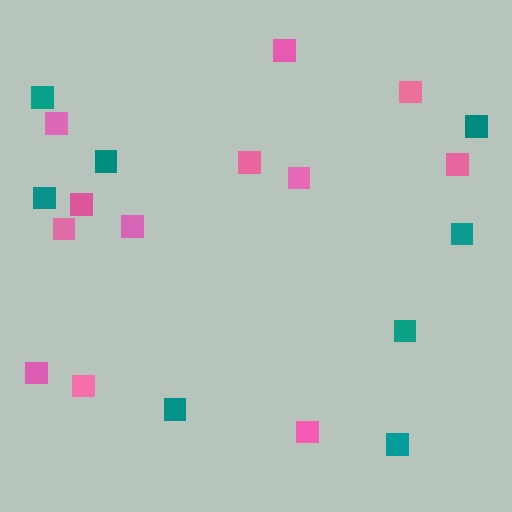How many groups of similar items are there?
There are 2 groups: one group of pink squares (12) and one group of teal squares (8).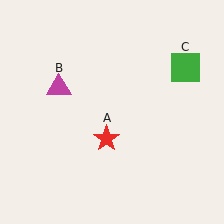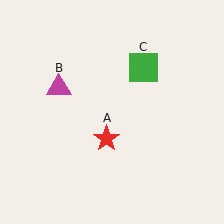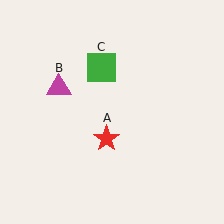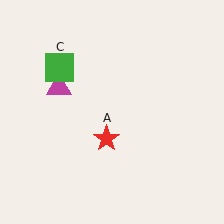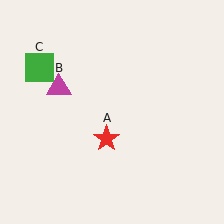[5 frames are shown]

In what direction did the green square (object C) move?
The green square (object C) moved left.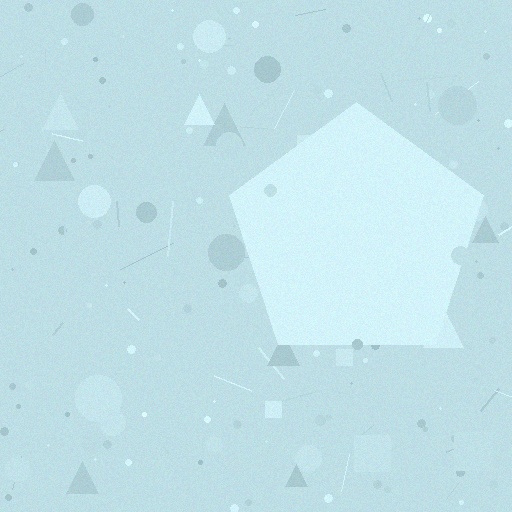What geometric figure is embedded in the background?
A pentagon is embedded in the background.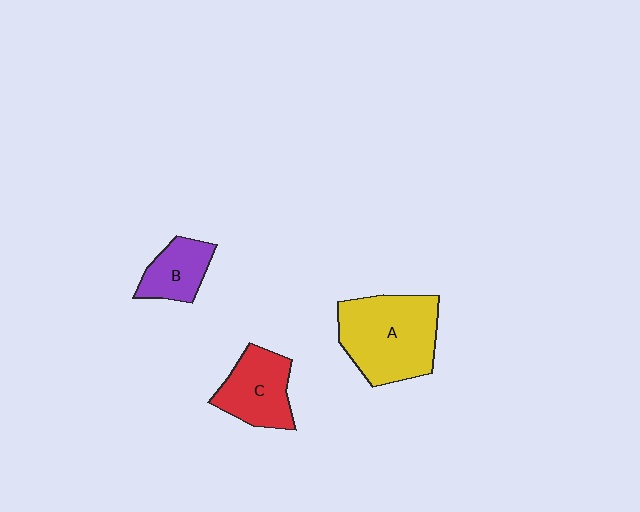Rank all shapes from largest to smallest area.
From largest to smallest: A (yellow), C (red), B (purple).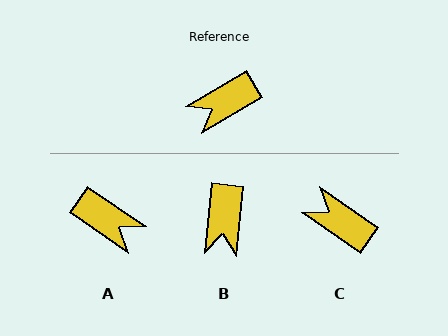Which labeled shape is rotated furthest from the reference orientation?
A, about 115 degrees away.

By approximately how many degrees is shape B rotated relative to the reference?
Approximately 53 degrees counter-clockwise.